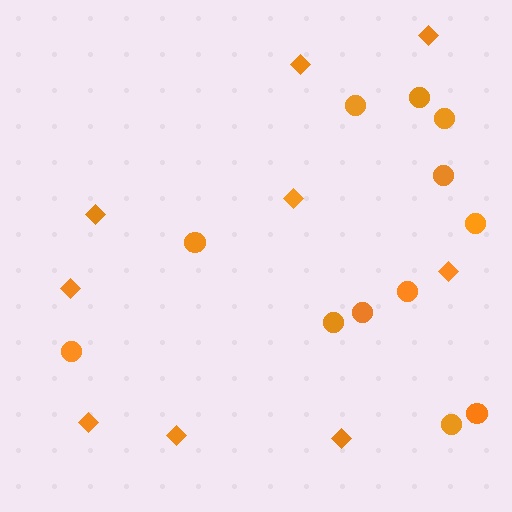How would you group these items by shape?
There are 2 groups: one group of circles (12) and one group of diamonds (9).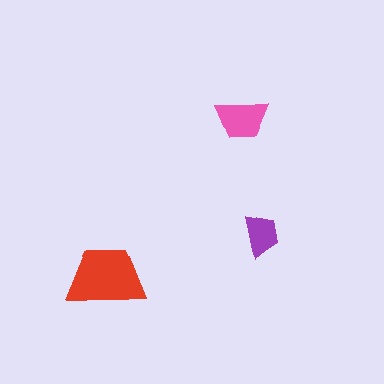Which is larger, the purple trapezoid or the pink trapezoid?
The pink one.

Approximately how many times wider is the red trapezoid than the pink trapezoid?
About 1.5 times wider.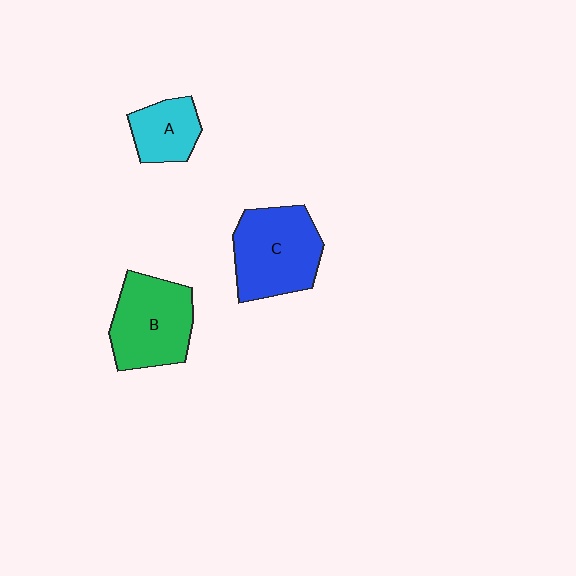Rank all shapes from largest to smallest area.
From largest to smallest: C (blue), B (green), A (cyan).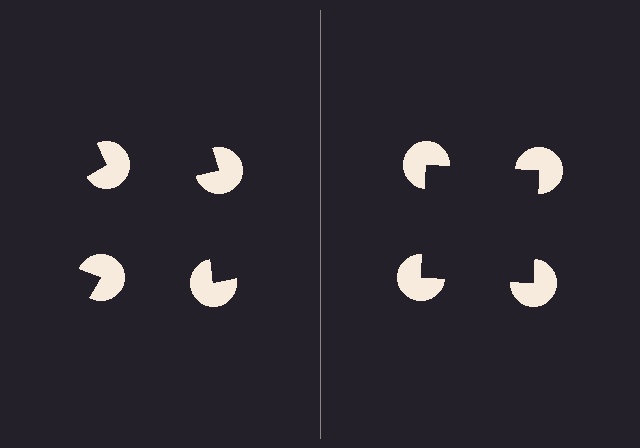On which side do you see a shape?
An illusory square appears on the right side. On the left side the wedge cuts are rotated, so no coherent shape forms.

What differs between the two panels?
The pac-man discs are positioned identically on both sides; only the wedge orientations differ. On the right they align to a square; on the left they are misaligned.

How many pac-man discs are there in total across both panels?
8 — 4 on each side.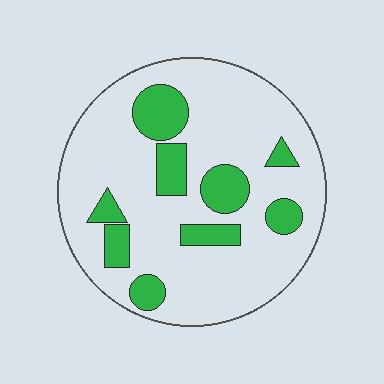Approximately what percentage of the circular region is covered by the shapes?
Approximately 20%.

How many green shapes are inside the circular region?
9.